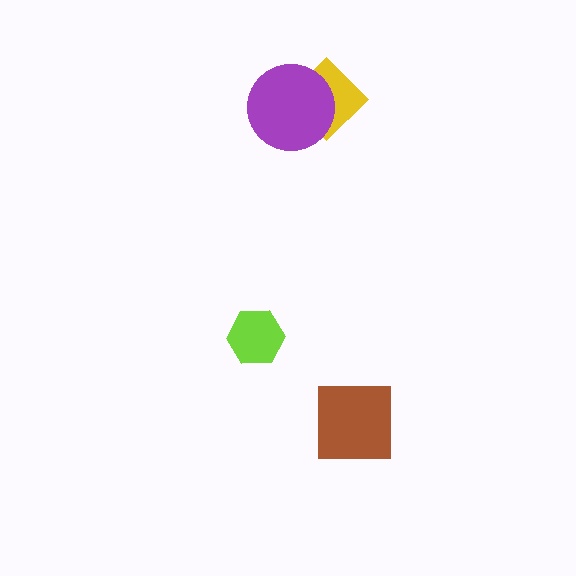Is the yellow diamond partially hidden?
Yes, it is partially covered by another shape.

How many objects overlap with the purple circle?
1 object overlaps with the purple circle.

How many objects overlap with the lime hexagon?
0 objects overlap with the lime hexagon.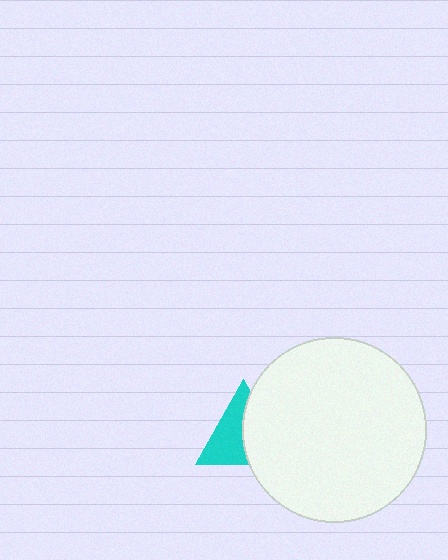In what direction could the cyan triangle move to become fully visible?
The cyan triangle could move left. That would shift it out from behind the white circle entirely.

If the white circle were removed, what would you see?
You would see the complete cyan triangle.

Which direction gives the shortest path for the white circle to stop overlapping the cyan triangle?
Moving right gives the shortest separation.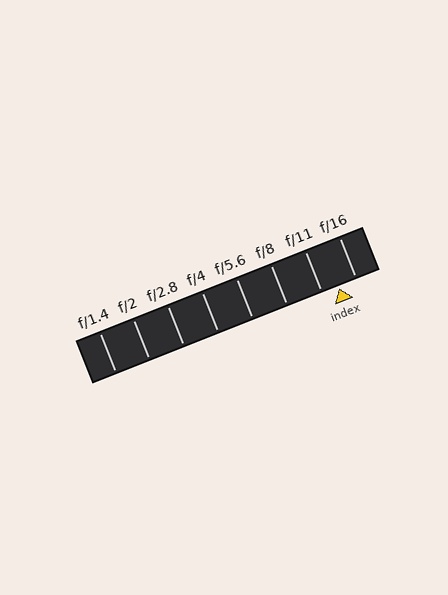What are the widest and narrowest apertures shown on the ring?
The widest aperture shown is f/1.4 and the narrowest is f/16.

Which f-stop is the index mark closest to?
The index mark is closest to f/11.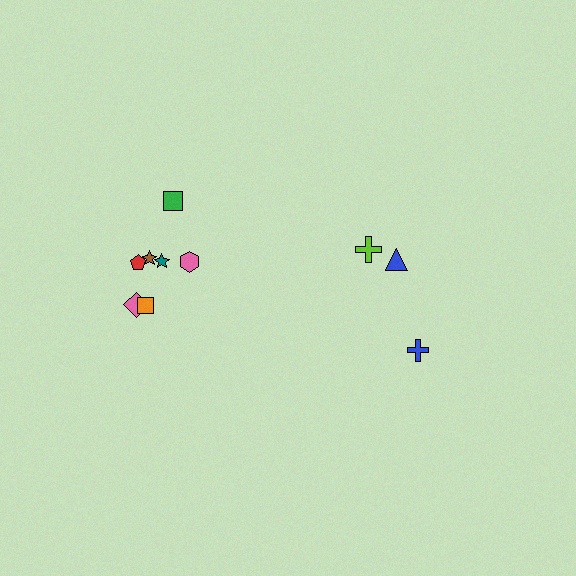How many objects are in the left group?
There are 7 objects.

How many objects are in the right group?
There are 3 objects.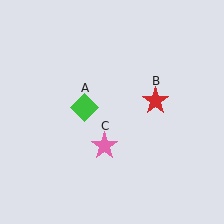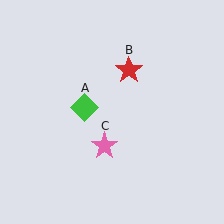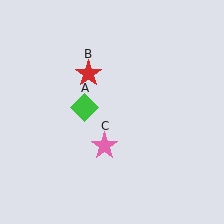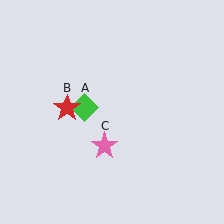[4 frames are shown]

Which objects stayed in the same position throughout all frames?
Green diamond (object A) and pink star (object C) remained stationary.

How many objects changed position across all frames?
1 object changed position: red star (object B).